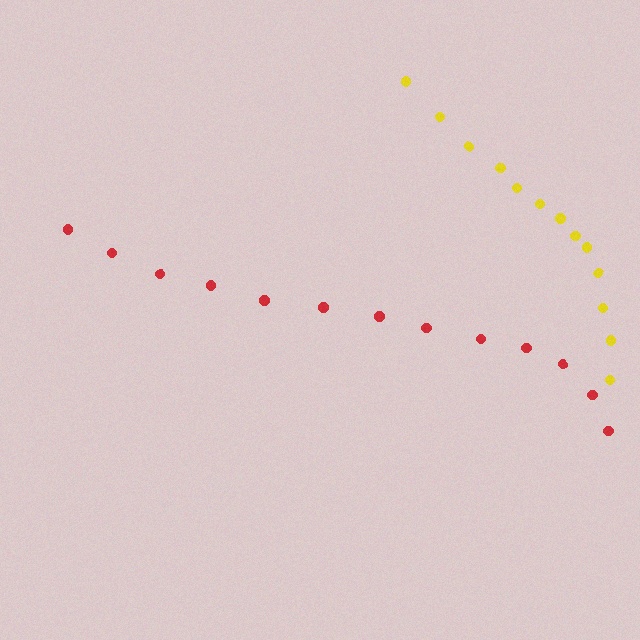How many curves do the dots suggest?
There are 2 distinct paths.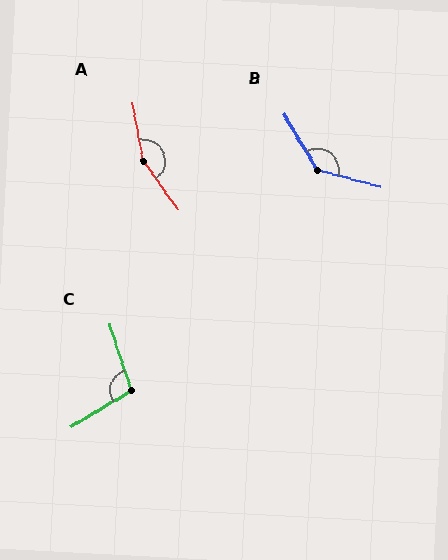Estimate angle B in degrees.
Approximately 135 degrees.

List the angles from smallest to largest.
C (103°), B (135°), A (155°).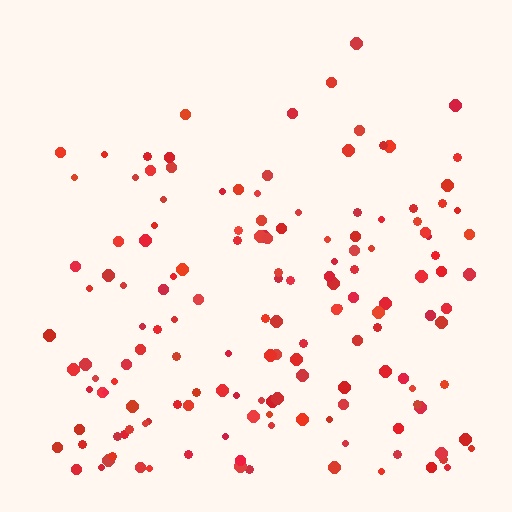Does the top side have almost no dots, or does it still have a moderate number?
Still a moderate number, just noticeably fewer than the bottom.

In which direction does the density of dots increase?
From top to bottom, with the bottom side densest.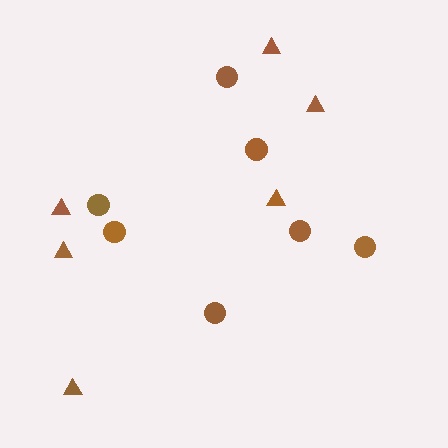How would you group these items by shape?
There are 2 groups: one group of circles (7) and one group of triangles (6).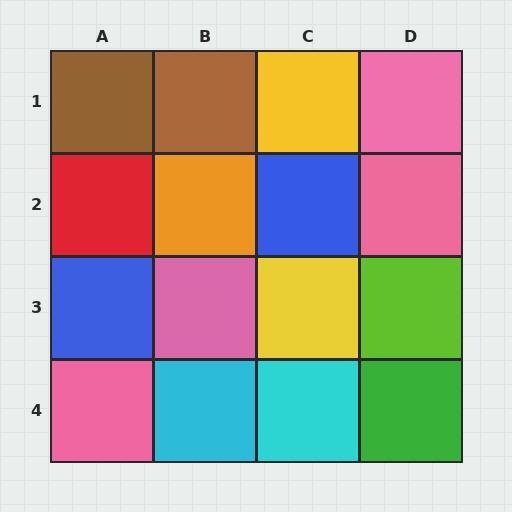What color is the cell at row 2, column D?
Pink.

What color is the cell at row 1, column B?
Brown.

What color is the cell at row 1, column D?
Pink.